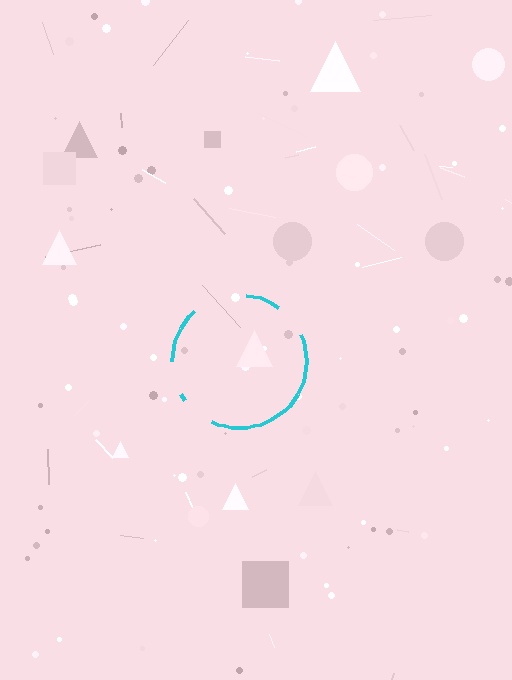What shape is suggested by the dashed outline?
The dashed outline suggests a circle.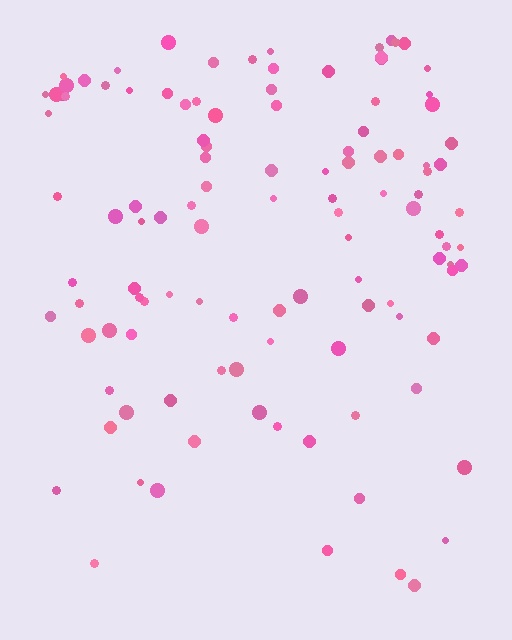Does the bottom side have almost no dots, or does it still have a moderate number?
Still a moderate number, just noticeably fewer than the top.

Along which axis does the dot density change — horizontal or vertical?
Vertical.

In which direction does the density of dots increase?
From bottom to top, with the top side densest.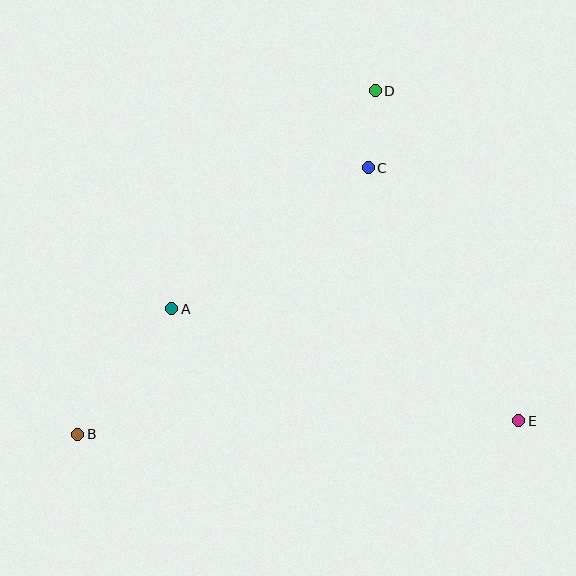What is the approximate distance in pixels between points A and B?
The distance between A and B is approximately 157 pixels.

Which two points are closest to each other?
Points C and D are closest to each other.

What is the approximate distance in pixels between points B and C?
The distance between B and C is approximately 394 pixels.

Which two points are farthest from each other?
Points B and D are farthest from each other.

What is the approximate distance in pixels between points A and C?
The distance between A and C is approximately 242 pixels.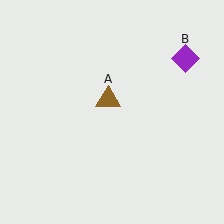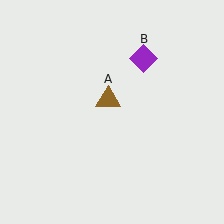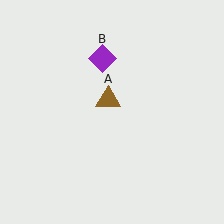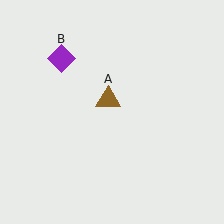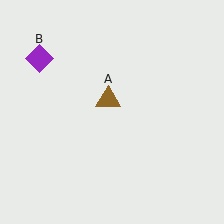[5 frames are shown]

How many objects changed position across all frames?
1 object changed position: purple diamond (object B).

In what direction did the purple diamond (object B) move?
The purple diamond (object B) moved left.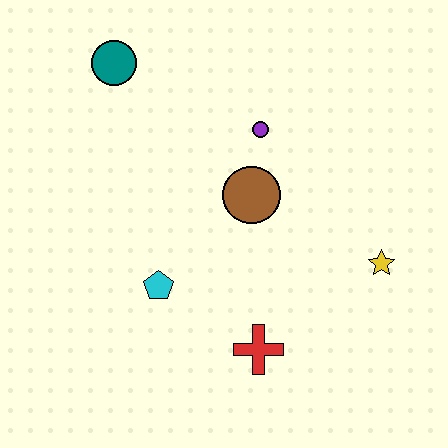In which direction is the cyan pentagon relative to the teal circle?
The cyan pentagon is below the teal circle.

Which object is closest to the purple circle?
The brown circle is closest to the purple circle.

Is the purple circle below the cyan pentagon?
No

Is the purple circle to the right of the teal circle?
Yes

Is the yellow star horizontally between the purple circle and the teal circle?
No